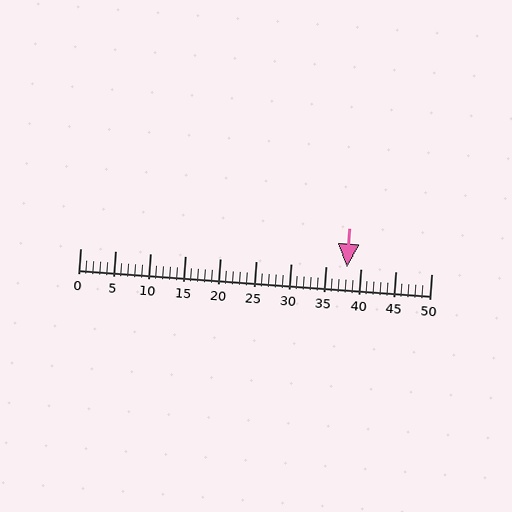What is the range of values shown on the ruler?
The ruler shows values from 0 to 50.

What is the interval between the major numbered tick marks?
The major tick marks are spaced 5 units apart.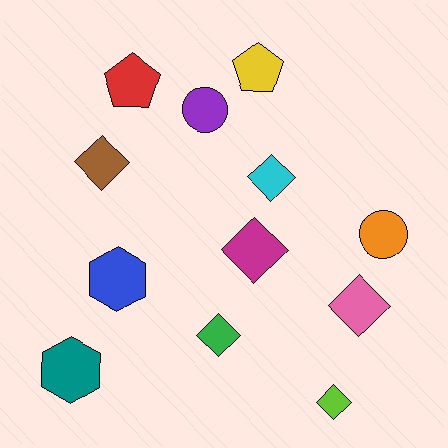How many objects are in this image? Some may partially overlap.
There are 12 objects.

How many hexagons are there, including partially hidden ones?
There are 2 hexagons.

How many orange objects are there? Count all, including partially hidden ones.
There is 1 orange object.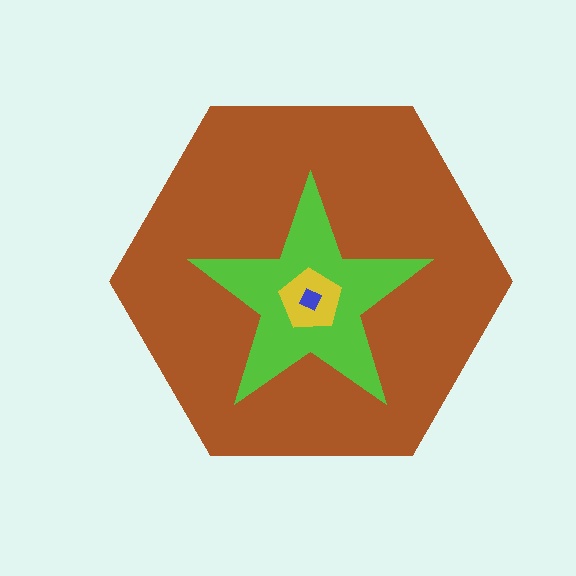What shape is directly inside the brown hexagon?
The lime star.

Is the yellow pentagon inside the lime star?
Yes.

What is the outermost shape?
The brown hexagon.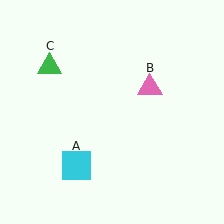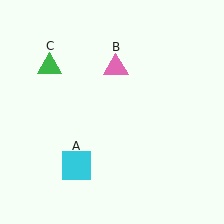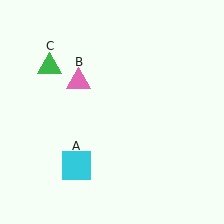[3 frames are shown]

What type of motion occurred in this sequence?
The pink triangle (object B) rotated counterclockwise around the center of the scene.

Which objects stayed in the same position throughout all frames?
Cyan square (object A) and green triangle (object C) remained stationary.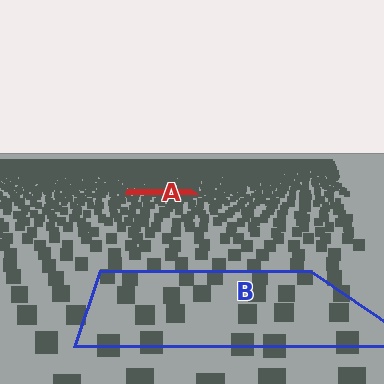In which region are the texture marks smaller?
The texture marks are smaller in region A, because it is farther away.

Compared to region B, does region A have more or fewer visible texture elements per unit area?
Region A has more texture elements per unit area — they are packed more densely because it is farther away.